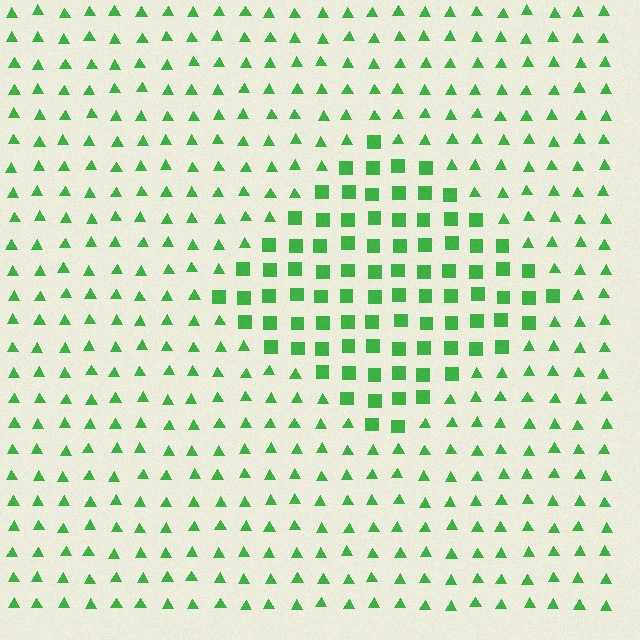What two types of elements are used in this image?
The image uses squares inside the diamond region and triangles outside it.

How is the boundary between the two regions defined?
The boundary is defined by a change in element shape: squares inside vs. triangles outside. All elements share the same color and spacing.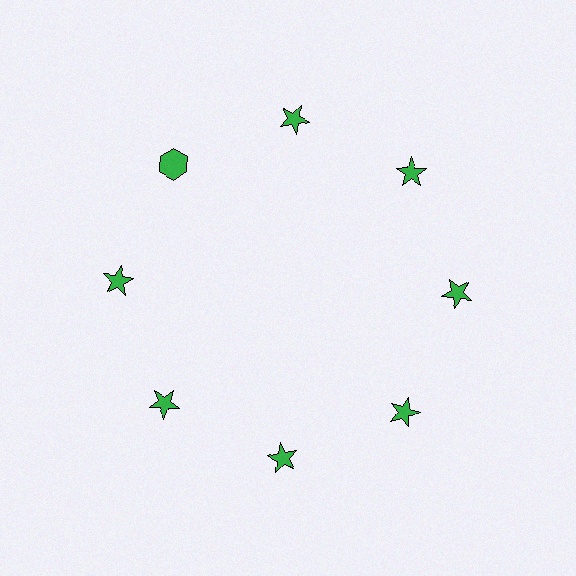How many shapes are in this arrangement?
There are 8 shapes arranged in a ring pattern.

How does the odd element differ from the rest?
It has a different shape: hexagon instead of star.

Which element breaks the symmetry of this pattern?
The green hexagon at roughly the 10 o'clock position breaks the symmetry. All other shapes are green stars.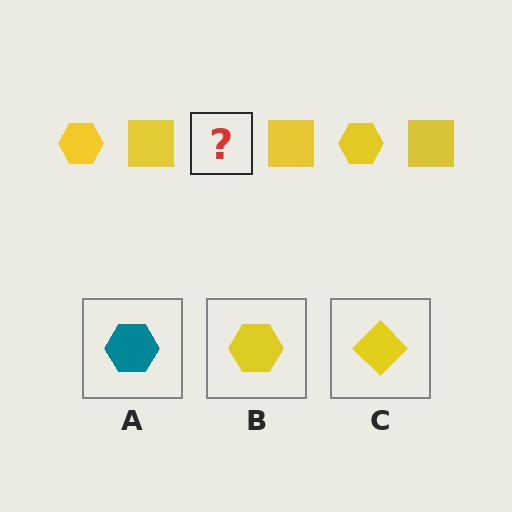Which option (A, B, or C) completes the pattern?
B.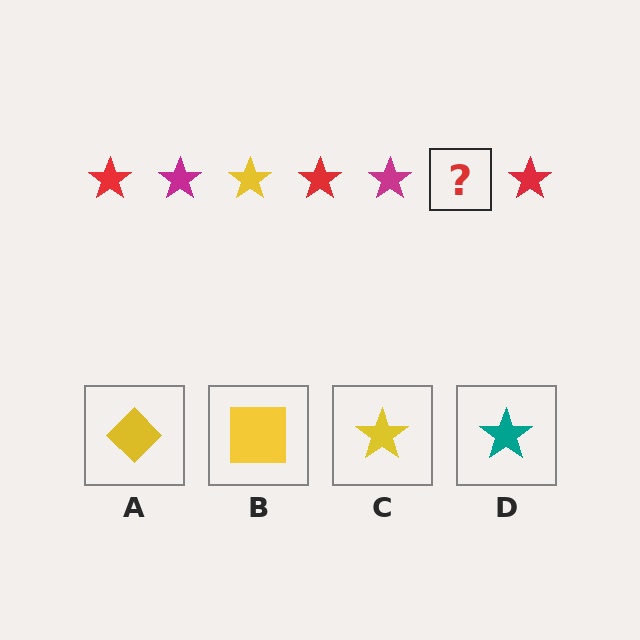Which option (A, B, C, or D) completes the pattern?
C.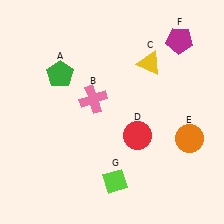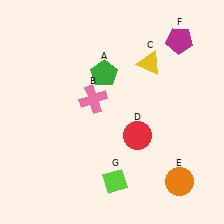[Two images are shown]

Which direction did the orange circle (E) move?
The orange circle (E) moved down.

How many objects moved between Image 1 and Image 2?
2 objects moved between the two images.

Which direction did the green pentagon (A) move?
The green pentagon (A) moved right.